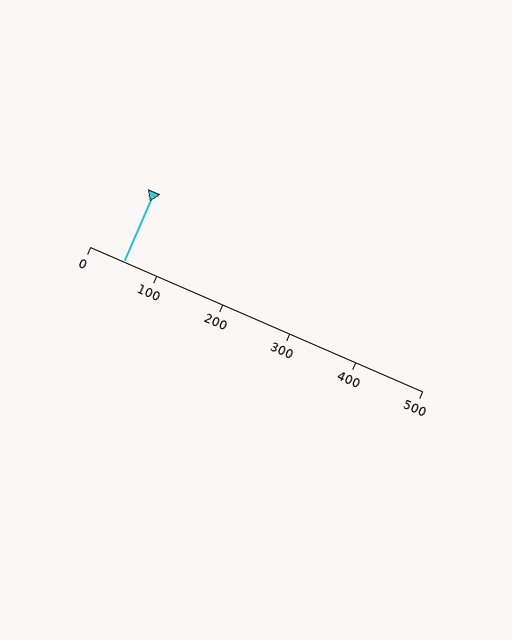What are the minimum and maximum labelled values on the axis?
The axis runs from 0 to 500.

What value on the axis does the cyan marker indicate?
The marker indicates approximately 50.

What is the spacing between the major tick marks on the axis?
The major ticks are spaced 100 apart.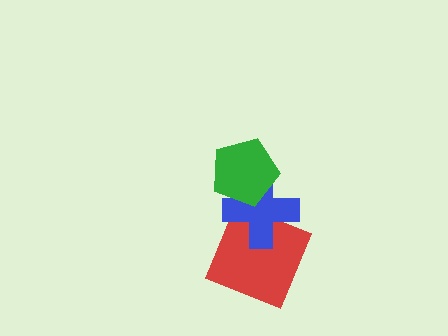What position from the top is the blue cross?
The blue cross is 2nd from the top.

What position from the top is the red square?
The red square is 3rd from the top.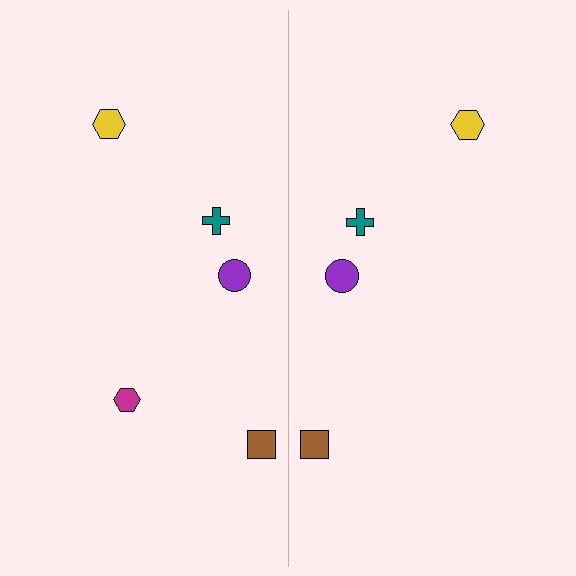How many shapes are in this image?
There are 9 shapes in this image.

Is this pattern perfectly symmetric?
No, the pattern is not perfectly symmetric. A magenta hexagon is missing from the right side.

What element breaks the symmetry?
A magenta hexagon is missing from the right side.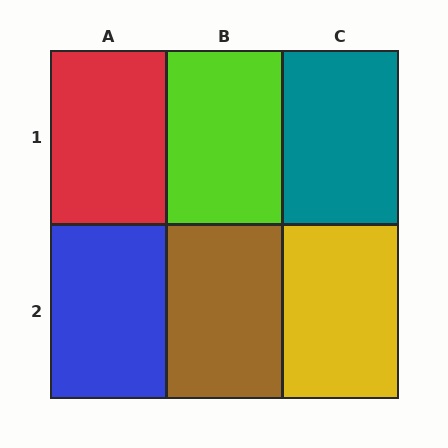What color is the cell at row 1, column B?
Lime.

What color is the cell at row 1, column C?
Teal.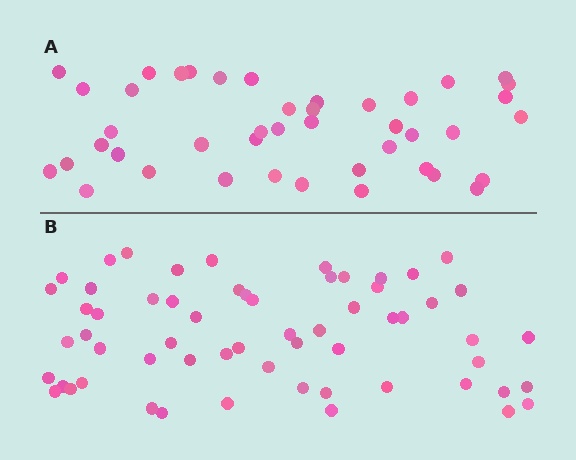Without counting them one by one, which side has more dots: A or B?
Region B (the bottom region) has more dots.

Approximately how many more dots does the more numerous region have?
Region B has approximately 15 more dots than region A.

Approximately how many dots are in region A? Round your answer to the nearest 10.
About 40 dots. (The exact count is 43, which rounds to 40.)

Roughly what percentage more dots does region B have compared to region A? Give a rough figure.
About 40% more.